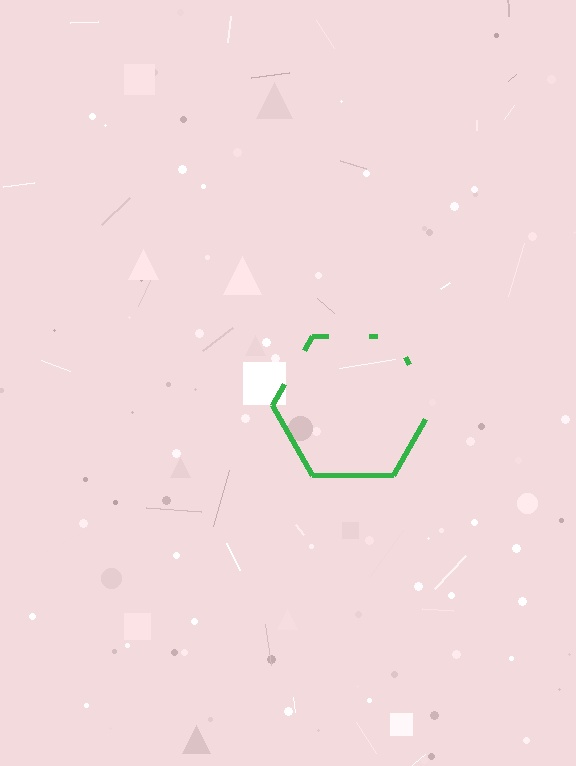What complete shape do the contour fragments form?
The contour fragments form a hexagon.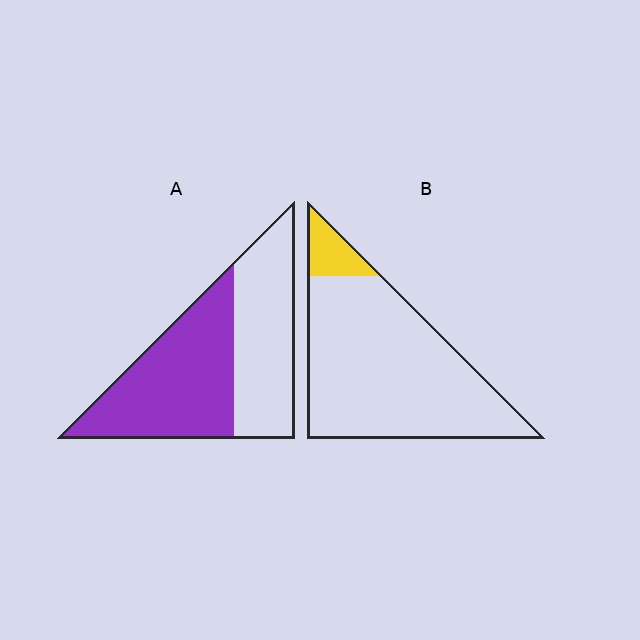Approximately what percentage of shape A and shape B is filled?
A is approximately 55% and B is approximately 10%.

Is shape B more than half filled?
No.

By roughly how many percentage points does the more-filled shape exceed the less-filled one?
By roughly 45 percentage points (A over B).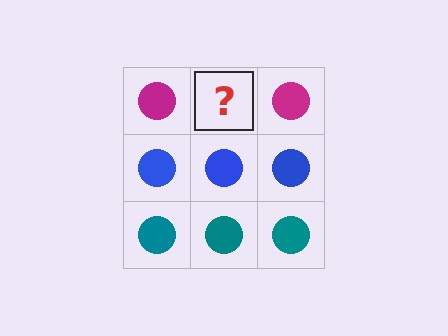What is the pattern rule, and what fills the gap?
The rule is that each row has a consistent color. The gap should be filled with a magenta circle.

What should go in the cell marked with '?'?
The missing cell should contain a magenta circle.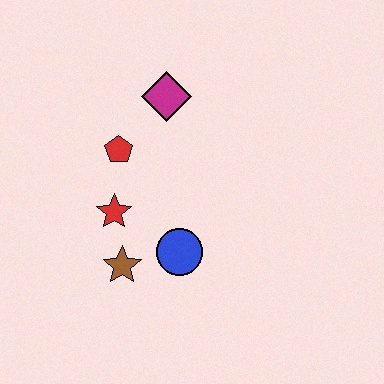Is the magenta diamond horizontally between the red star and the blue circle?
Yes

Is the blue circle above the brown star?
Yes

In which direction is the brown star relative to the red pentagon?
The brown star is below the red pentagon.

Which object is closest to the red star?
The brown star is closest to the red star.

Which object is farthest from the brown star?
The magenta diamond is farthest from the brown star.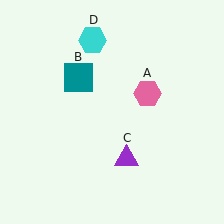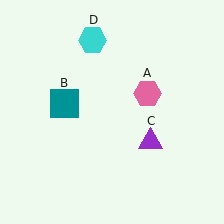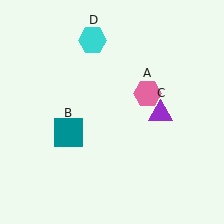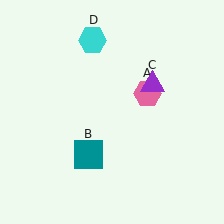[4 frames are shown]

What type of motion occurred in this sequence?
The teal square (object B), purple triangle (object C) rotated counterclockwise around the center of the scene.